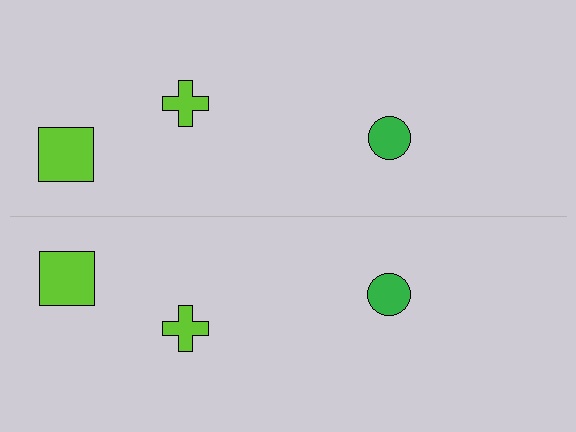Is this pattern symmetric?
Yes, this pattern has bilateral (reflection) symmetry.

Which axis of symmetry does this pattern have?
The pattern has a horizontal axis of symmetry running through the center of the image.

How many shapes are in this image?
There are 6 shapes in this image.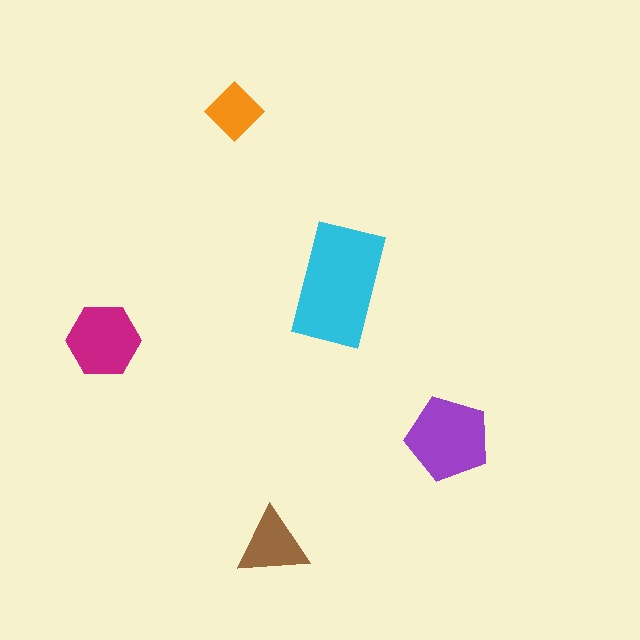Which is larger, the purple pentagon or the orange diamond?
The purple pentagon.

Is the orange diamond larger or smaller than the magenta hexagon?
Smaller.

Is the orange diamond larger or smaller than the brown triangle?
Smaller.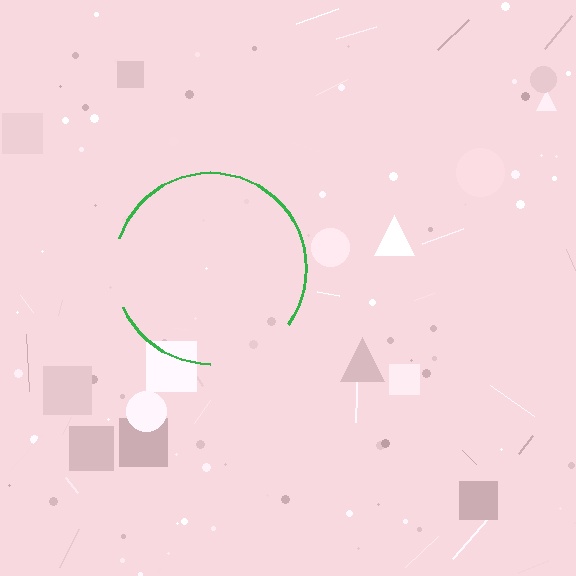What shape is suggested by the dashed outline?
The dashed outline suggests a circle.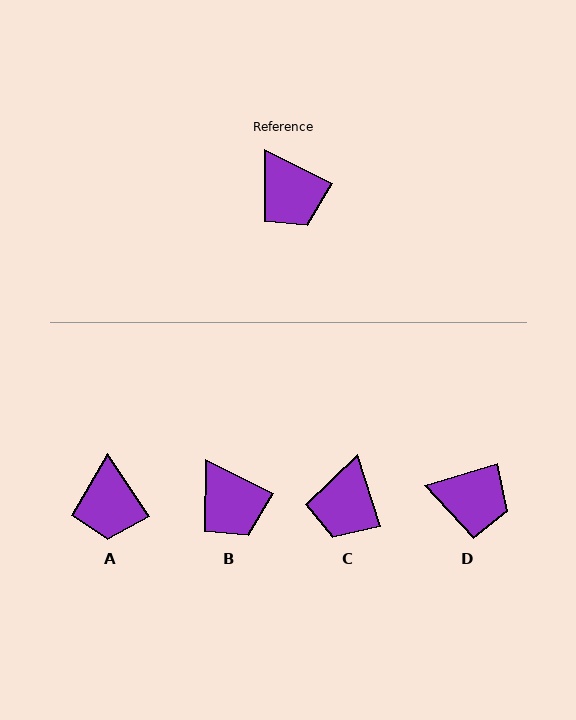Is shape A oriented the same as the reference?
No, it is off by about 29 degrees.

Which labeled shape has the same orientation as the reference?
B.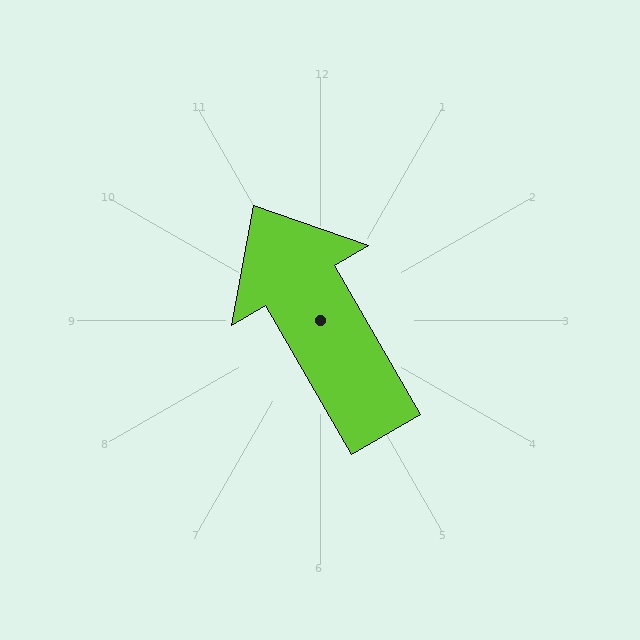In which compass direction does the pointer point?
Northwest.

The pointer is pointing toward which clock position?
Roughly 11 o'clock.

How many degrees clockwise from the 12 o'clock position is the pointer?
Approximately 330 degrees.